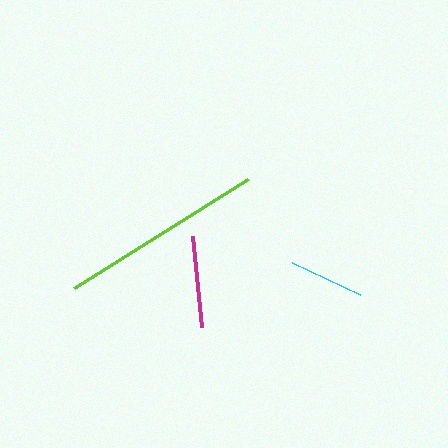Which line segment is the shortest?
The cyan line is the shortest at approximately 74 pixels.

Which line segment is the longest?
The lime line is the longest at approximately 206 pixels.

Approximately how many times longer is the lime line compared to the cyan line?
The lime line is approximately 2.8 times the length of the cyan line.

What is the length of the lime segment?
The lime segment is approximately 206 pixels long.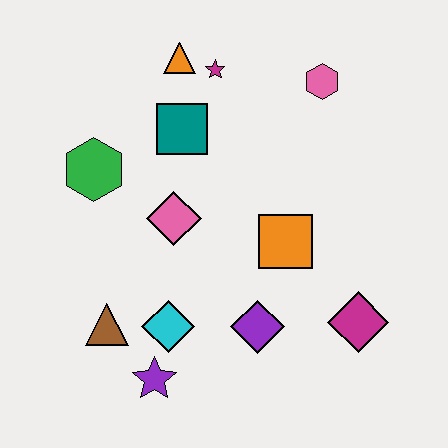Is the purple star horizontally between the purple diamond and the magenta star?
No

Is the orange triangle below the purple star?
No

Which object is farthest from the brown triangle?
The pink hexagon is farthest from the brown triangle.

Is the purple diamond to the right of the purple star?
Yes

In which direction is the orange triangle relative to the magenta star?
The orange triangle is to the left of the magenta star.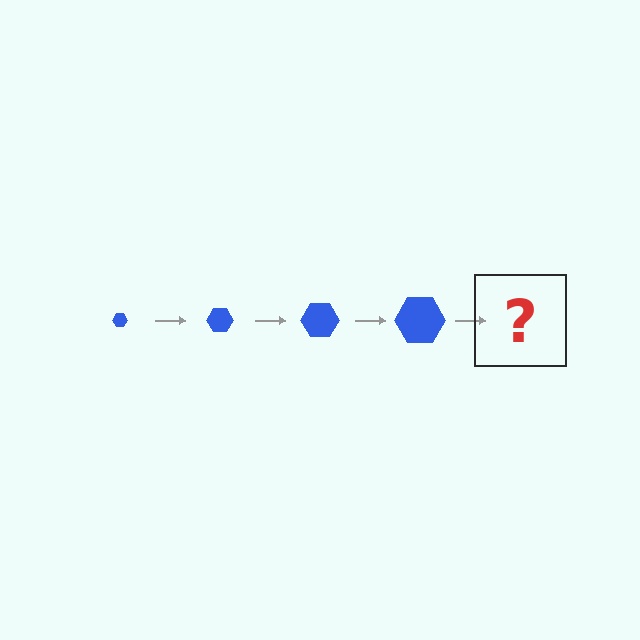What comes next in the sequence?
The next element should be a blue hexagon, larger than the previous one.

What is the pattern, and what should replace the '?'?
The pattern is that the hexagon gets progressively larger each step. The '?' should be a blue hexagon, larger than the previous one.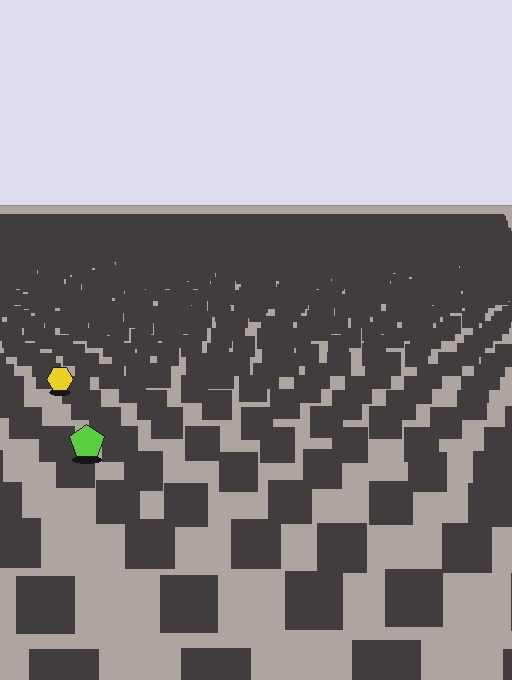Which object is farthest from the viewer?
The yellow hexagon is farthest from the viewer. It appears smaller and the ground texture around it is denser.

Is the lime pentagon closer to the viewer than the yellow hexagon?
Yes. The lime pentagon is closer — you can tell from the texture gradient: the ground texture is coarser near it.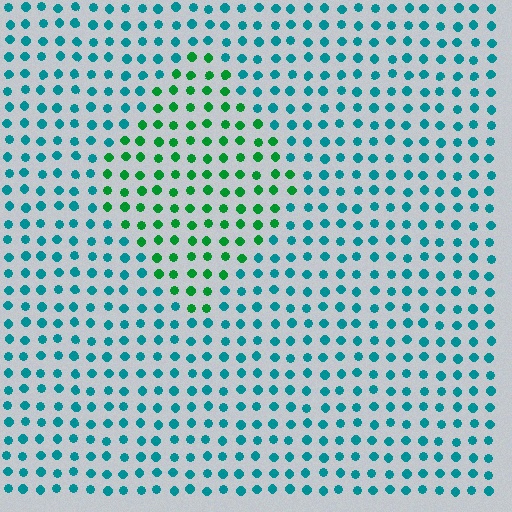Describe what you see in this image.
The image is filled with small teal elements in a uniform arrangement. A diamond-shaped region is visible where the elements are tinted to a slightly different hue, forming a subtle color boundary.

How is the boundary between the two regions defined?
The boundary is defined purely by a slight shift in hue (about 45 degrees). Spacing, size, and orientation are identical on both sides.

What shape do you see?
I see a diamond.